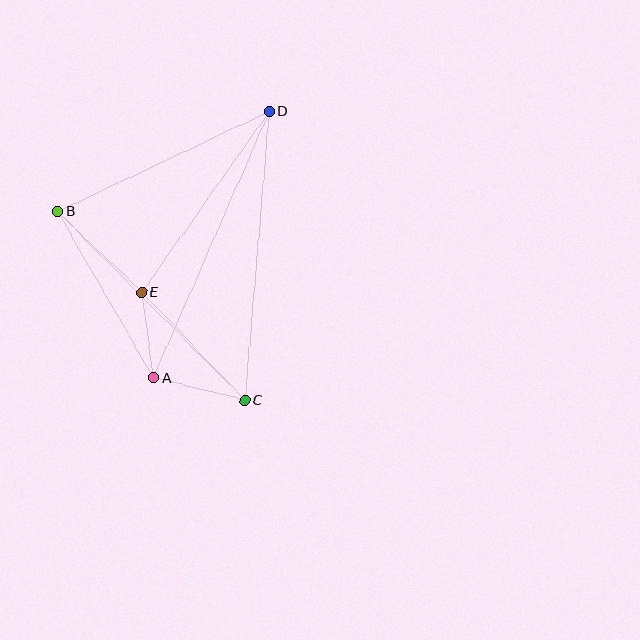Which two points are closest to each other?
Points A and E are closest to each other.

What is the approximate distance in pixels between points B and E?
The distance between B and E is approximately 117 pixels.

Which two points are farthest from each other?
Points A and D are farthest from each other.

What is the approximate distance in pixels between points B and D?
The distance between B and D is approximately 234 pixels.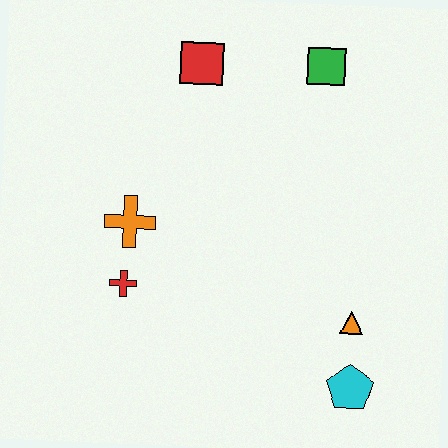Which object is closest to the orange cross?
The red cross is closest to the orange cross.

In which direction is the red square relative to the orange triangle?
The red square is above the orange triangle.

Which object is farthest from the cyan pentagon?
The red square is farthest from the cyan pentagon.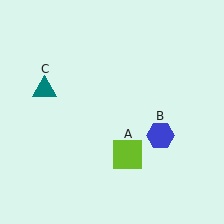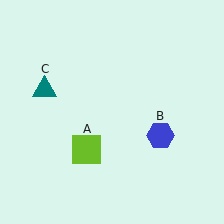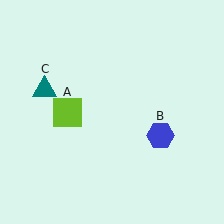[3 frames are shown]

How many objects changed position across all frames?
1 object changed position: lime square (object A).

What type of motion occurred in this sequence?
The lime square (object A) rotated clockwise around the center of the scene.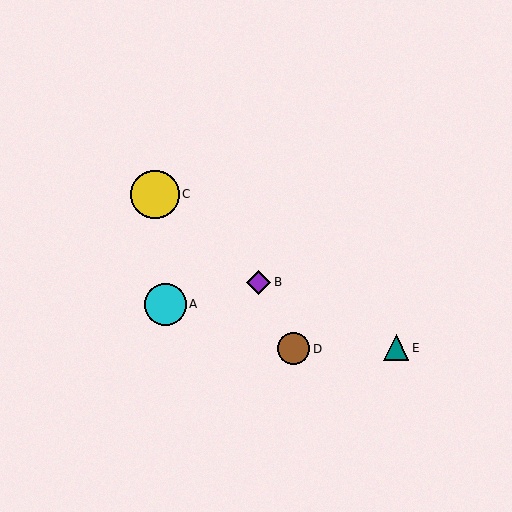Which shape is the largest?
The yellow circle (labeled C) is the largest.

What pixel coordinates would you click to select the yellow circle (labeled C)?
Click at (155, 194) to select the yellow circle C.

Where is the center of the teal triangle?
The center of the teal triangle is at (396, 348).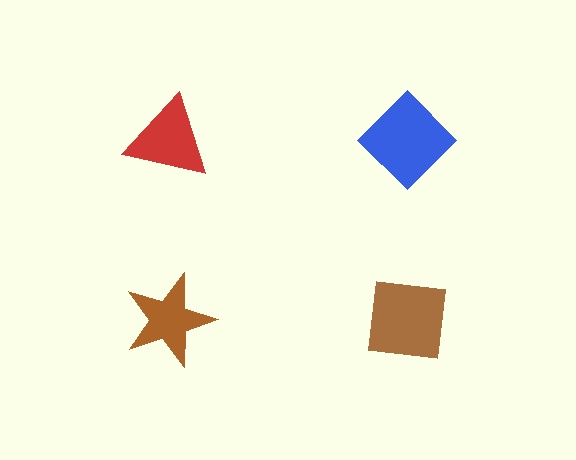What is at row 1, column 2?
A blue diamond.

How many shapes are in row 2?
2 shapes.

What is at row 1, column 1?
A red triangle.